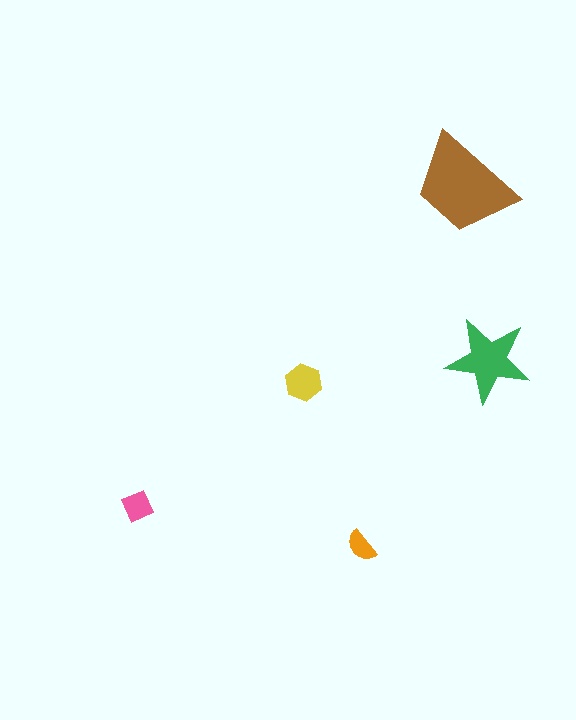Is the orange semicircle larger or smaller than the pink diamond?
Smaller.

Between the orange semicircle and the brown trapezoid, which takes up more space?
The brown trapezoid.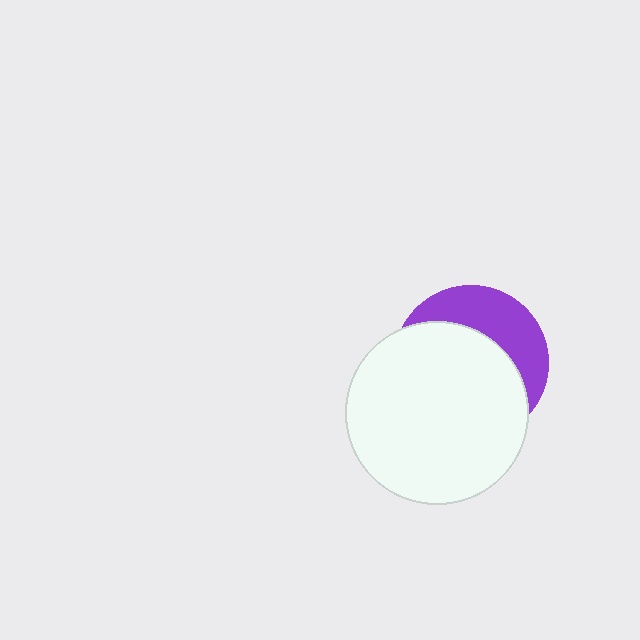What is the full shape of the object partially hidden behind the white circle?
The partially hidden object is a purple circle.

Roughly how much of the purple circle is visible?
A small part of it is visible (roughly 35%).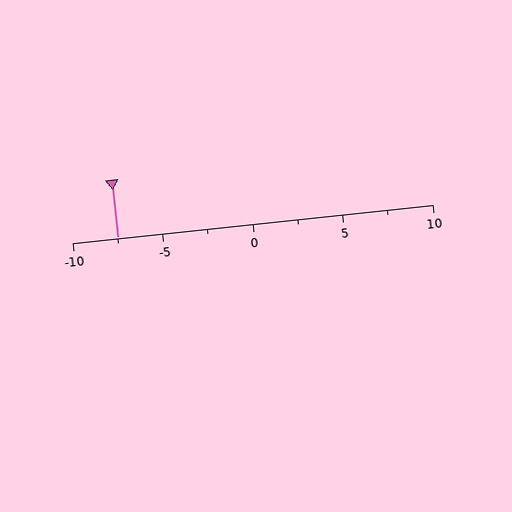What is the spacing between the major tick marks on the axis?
The major ticks are spaced 5 apart.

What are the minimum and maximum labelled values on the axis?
The axis runs from -10 to 10.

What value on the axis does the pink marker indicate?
The marker indicates approximately -7.5.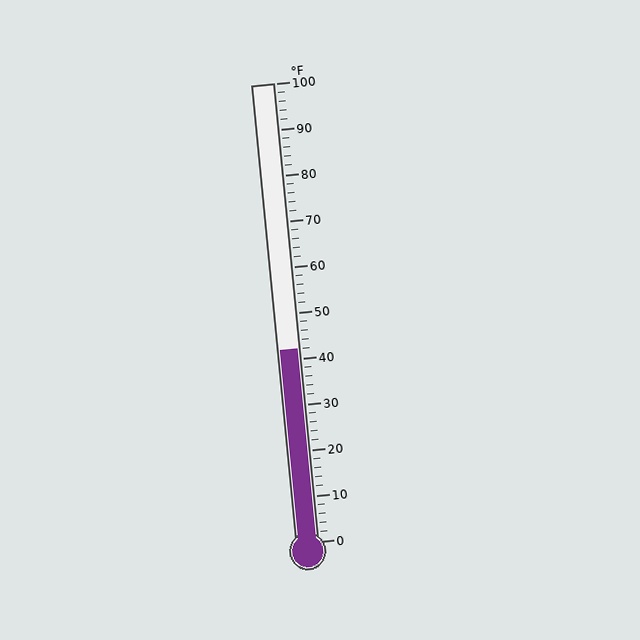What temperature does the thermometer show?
The thermometer shows approximately 42°F.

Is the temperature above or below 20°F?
The temperature is above 20°F.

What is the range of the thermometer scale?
The thermometer scale ranges from 0°F to 100°F.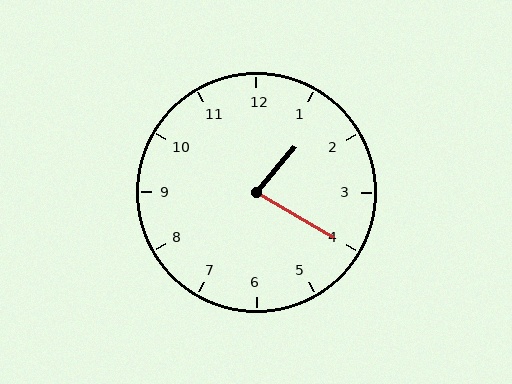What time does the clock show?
1:20.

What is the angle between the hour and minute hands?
Approximately 80 degrees.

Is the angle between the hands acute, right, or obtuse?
It is acute.